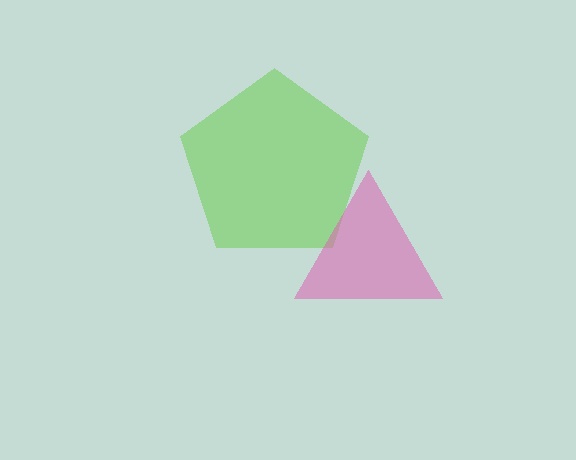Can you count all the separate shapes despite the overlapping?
Yes, there are 2 separate shapes.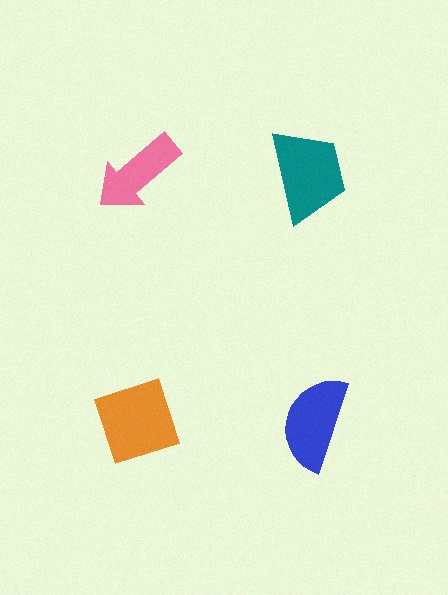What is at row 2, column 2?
A blue semicircle.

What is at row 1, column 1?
A pink arrow.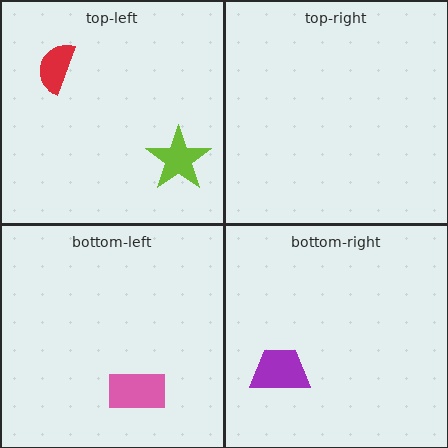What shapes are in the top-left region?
The lime star, the red semicircle.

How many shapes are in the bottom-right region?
1.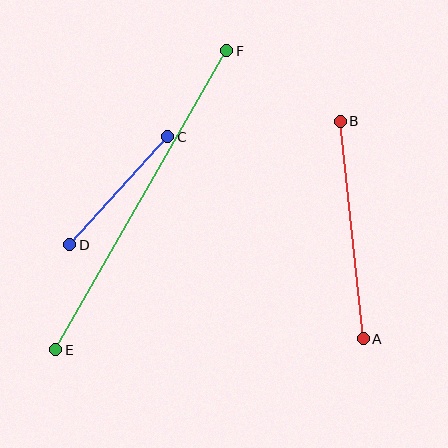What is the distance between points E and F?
The distance is approximately 344 pixels.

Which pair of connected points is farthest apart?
Points E and F are farthest apart.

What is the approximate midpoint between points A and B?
The midpoint is at approximately (352, 230) pixels.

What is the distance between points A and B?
The distance is approximately 219 pixels.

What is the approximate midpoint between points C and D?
The midpoint is at approximately (119, 191) pixels.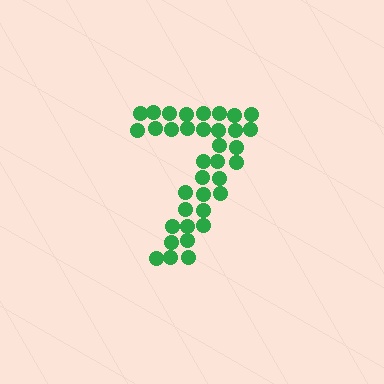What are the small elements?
The small elements are circles.